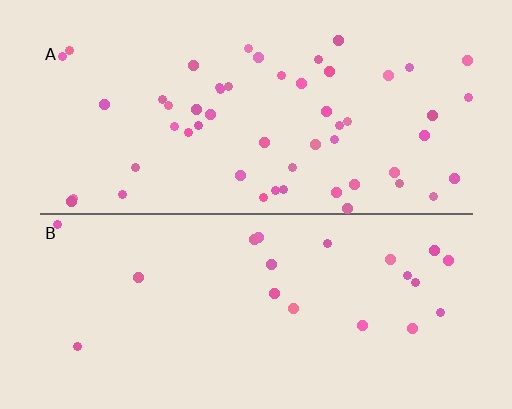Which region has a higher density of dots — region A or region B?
A (the top).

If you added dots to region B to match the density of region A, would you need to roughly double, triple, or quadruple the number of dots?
Approximately triple.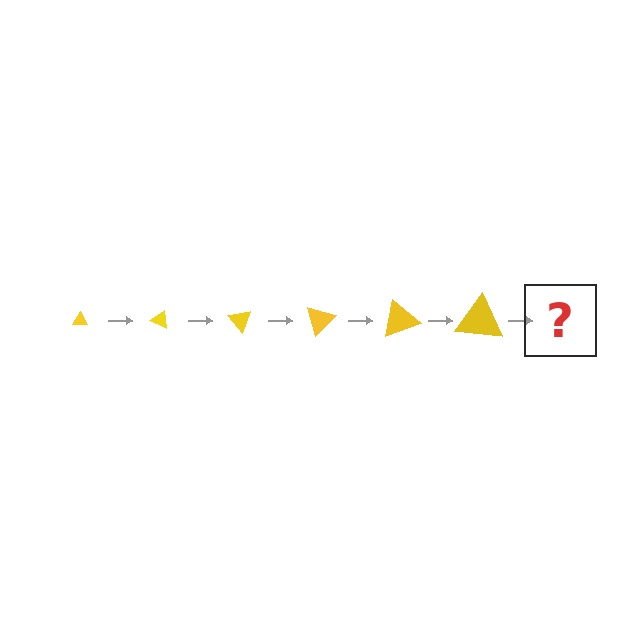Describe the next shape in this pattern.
It should be a triangle, larger than the previous one and rotated 150 degrees from the start.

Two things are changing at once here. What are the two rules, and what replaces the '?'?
The two rules are that the triangle grows larger each step and it rotates 25 degrees each step. The '?' should be a triangle, larger than the previous one and rotated 150 degrees from the start.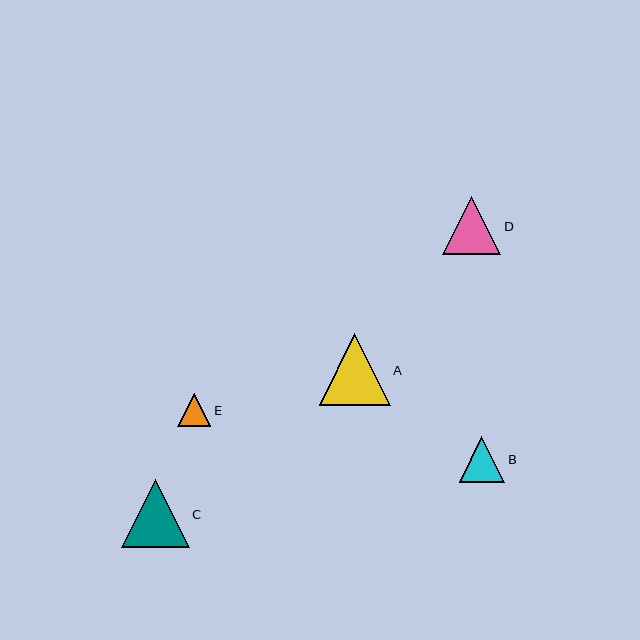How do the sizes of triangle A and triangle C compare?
Triangle A and triangle C are approximately the same size.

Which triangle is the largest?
Triangle A is the largest with a size of approximately 71 pixels.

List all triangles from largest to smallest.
From largest to smallest: A, C, D, B, E.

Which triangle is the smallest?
Triangle E is the smallest with a size of approximately 33 pixels.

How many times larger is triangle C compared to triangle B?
Triangle C is approximately 1.5 times the size of triangle B.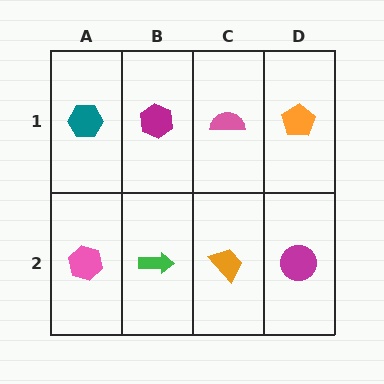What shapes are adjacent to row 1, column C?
An orange trapezoid (row 2, column C), a magenta hexagon (row 1, column B), an orange pentagon (row 1, column D).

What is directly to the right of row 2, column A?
A green arrow.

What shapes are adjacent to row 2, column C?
A pink semicircle (row 1, column C), a green arrow (row 2, column B), a magenta circle (row 2, column D).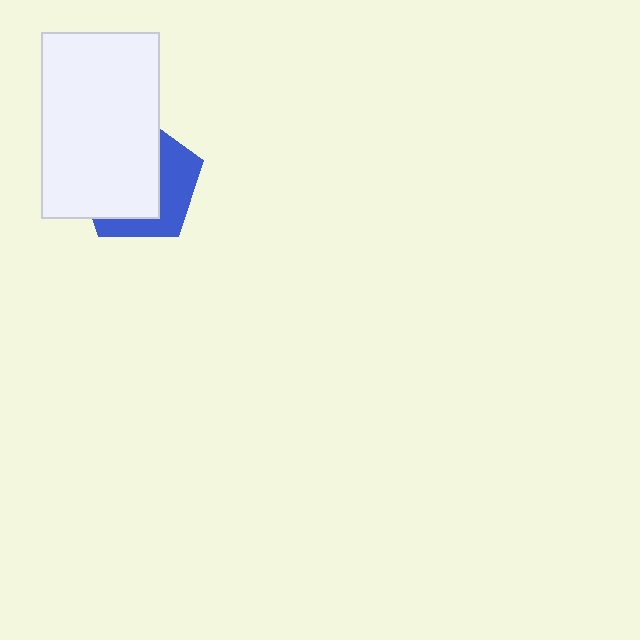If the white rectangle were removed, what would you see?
You would see the complete blue pentagon.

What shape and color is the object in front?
The object in front is a white rectangle.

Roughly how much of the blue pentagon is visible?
A small part of it is visible (roughly 38%).